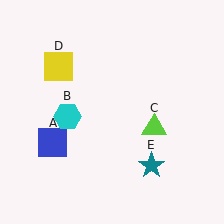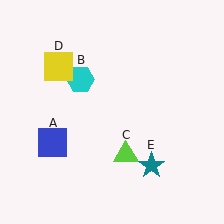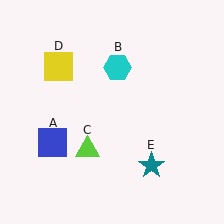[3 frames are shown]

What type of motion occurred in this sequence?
The cyan hexagon (object B), lime triangle (object C) rotated clockwise around the center of the scene.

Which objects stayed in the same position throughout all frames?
Blue square (object A) and yellow square (object D) and teal star (object E) remained stationary.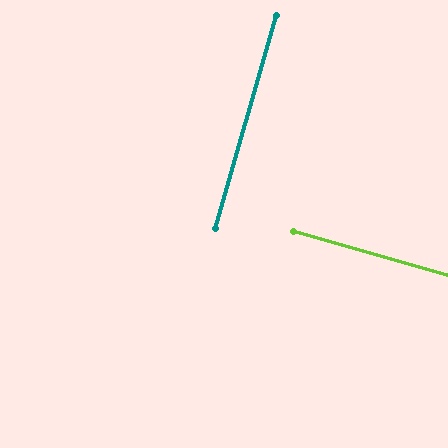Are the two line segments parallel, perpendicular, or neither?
Perpendicular — they meet at approximately 90°.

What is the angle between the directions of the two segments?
Approximately 90 degrees.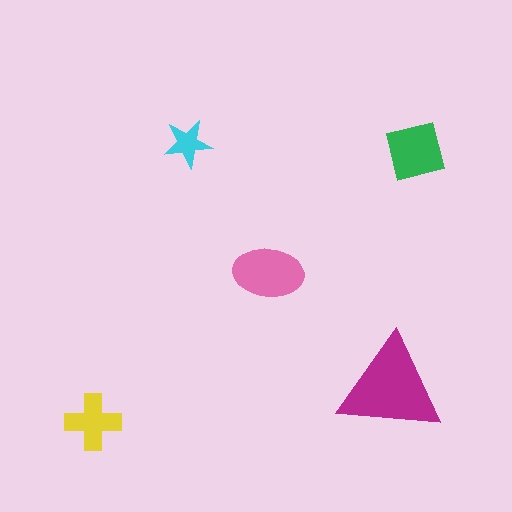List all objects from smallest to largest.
The cyan star, the yellow cross, the green square, the pink ellipse, the magenta triangle.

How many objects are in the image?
There are 5 objects in the image.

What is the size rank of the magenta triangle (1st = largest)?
1st.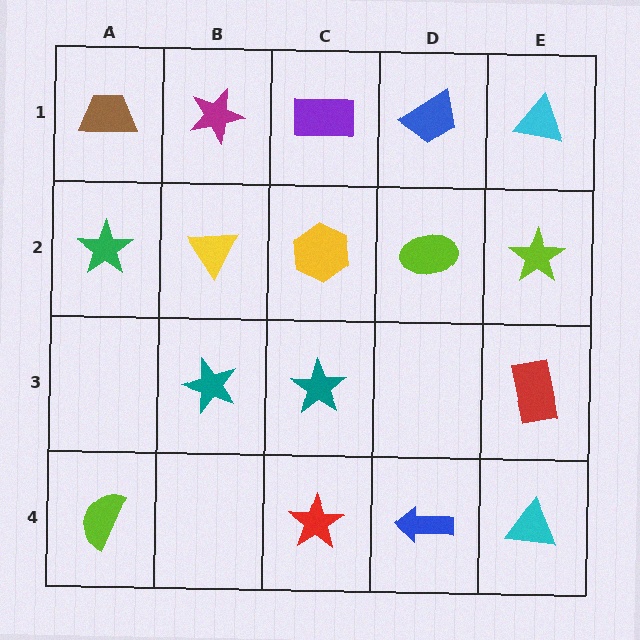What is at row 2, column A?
A green star.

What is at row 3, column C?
A teal star.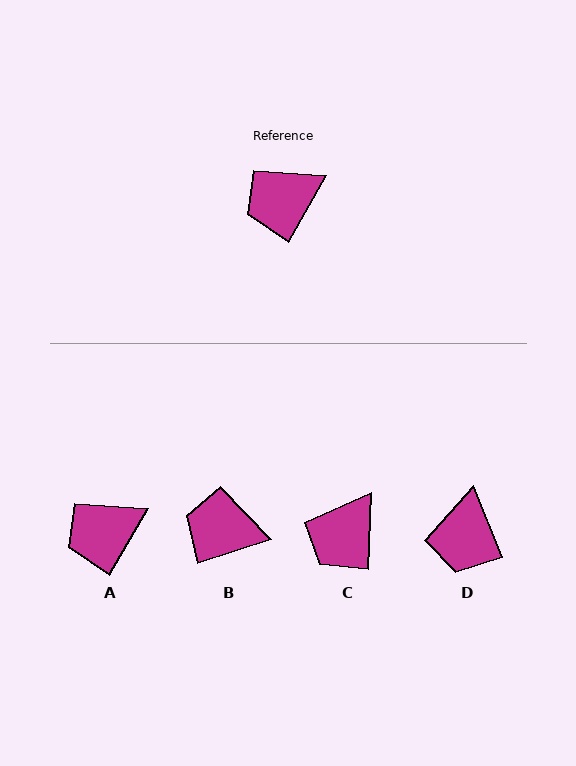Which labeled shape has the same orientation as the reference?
A.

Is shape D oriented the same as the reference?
No, it is off by about 52 degrees.